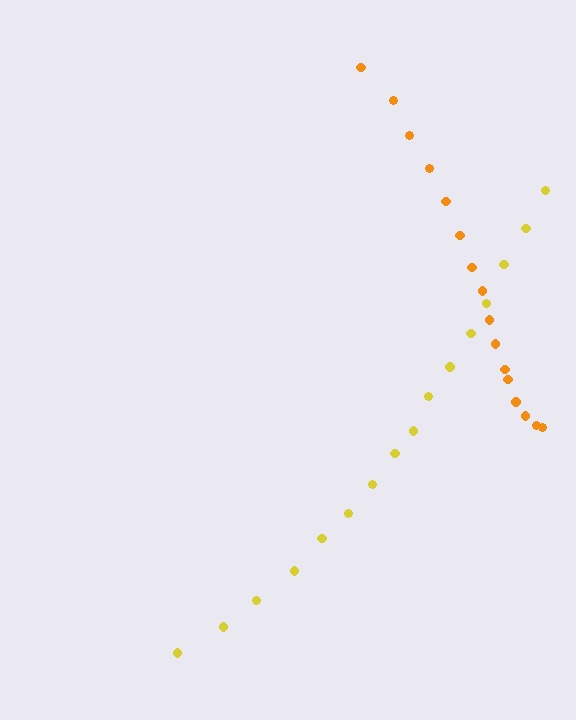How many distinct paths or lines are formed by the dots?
There are 2 distinct paths.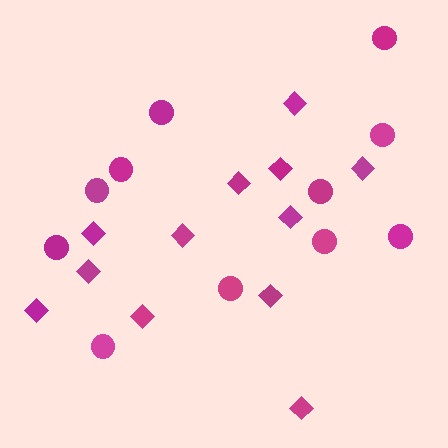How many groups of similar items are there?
There are 2 groups: one group of circles (11) and one group of diamonds (12).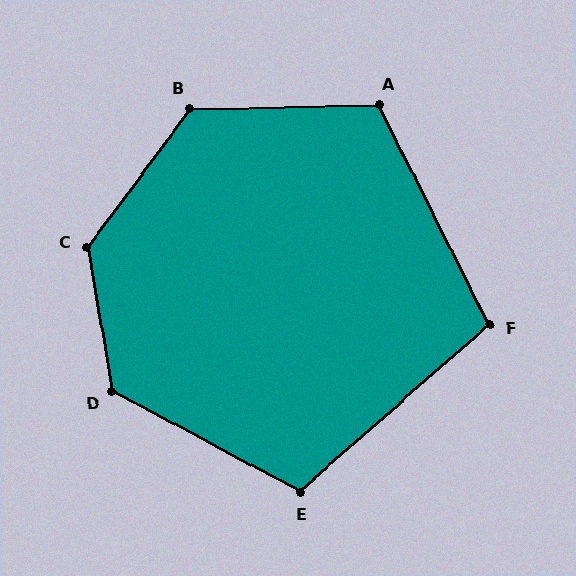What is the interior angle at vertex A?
Approximately 115 degrees (obtuse).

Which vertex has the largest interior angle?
C, at approximately 134 degrees.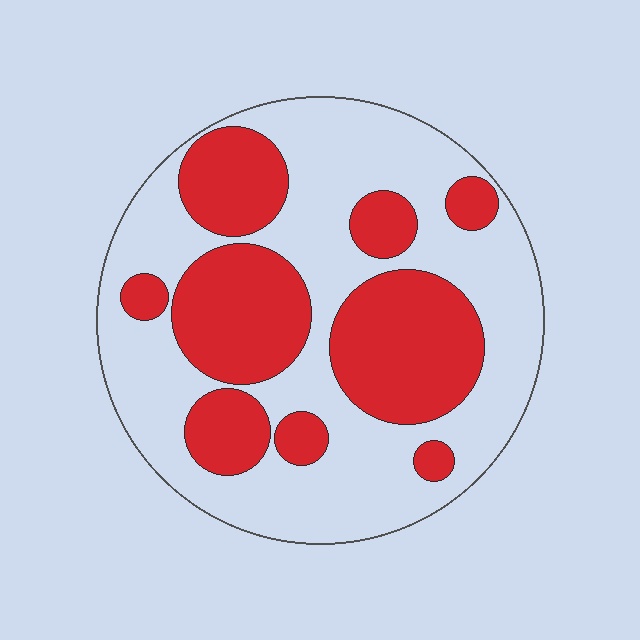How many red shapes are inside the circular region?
9.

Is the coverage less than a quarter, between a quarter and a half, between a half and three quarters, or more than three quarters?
Between a quarter and a half.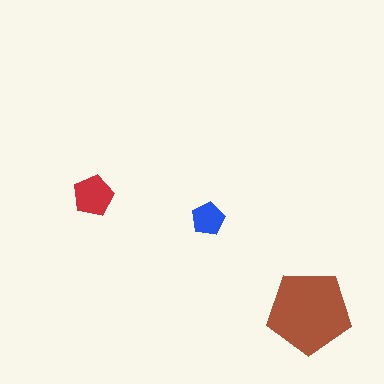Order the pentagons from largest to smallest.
the brown one, the red one, the blue one.